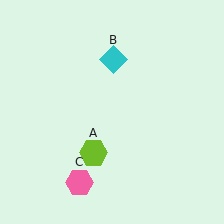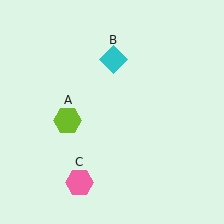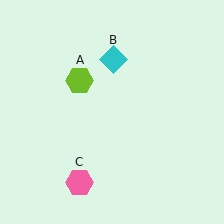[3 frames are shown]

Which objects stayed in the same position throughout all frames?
Cyan diamond (object B) and pink hexagon (object C) remained stationary.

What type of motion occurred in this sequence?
The lime hexagon (object A) rotated clockwise around the center of the scene.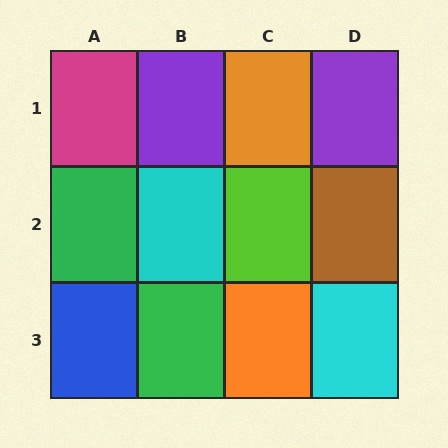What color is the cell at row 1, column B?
Purple.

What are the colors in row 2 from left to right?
Green, cyan, lime, brown.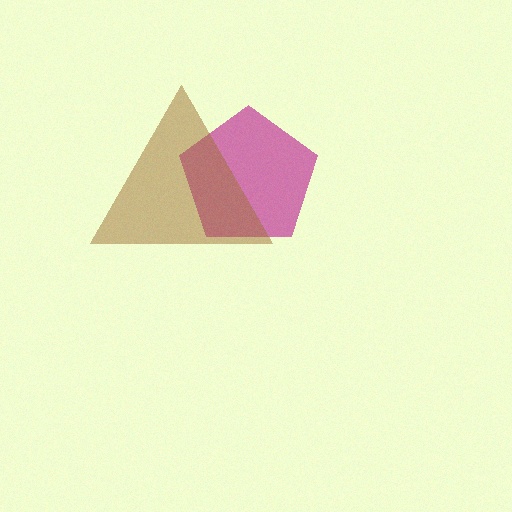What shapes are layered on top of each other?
The layered shapes are: a magenta pentagon, a brown triangle.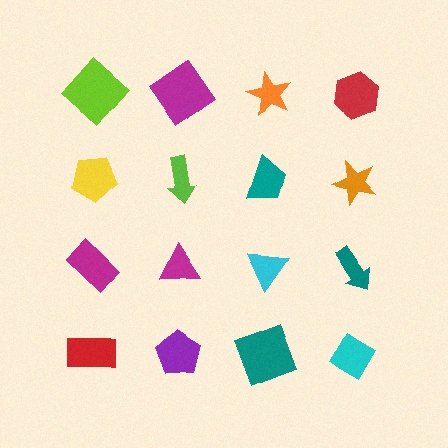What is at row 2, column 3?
A teal trapezoid.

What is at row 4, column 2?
A purple pentagon.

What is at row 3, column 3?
A cyan triangle.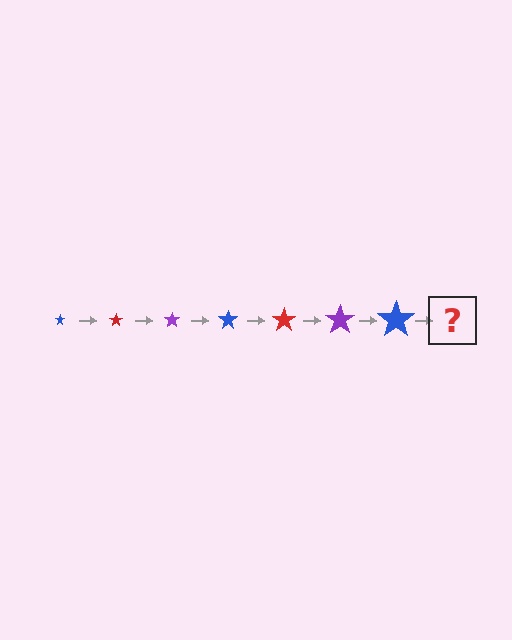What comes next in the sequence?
The next element should be a red star, larger than the previous one.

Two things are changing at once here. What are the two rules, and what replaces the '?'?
The two rules are that the star grows larger each step and the color cycles through blue, red, and purple. The '?' should be a red star, larger than the previous one.